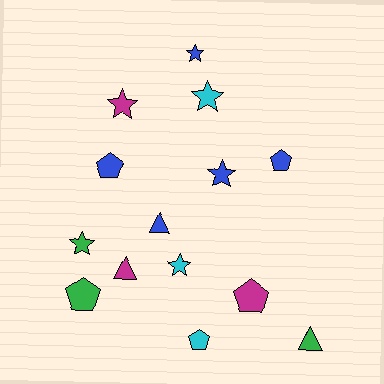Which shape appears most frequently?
Star, with 6 objects.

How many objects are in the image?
There are 14 objects.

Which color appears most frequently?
Blue, with 5 objects.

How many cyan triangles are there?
There are no cyan triangles.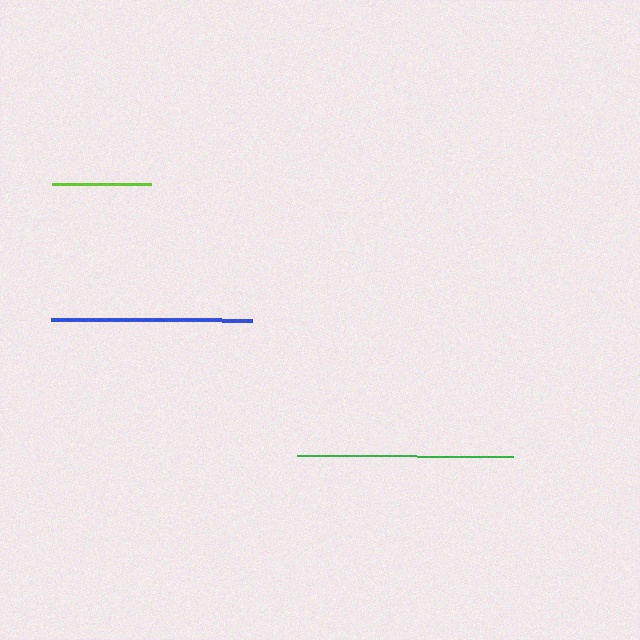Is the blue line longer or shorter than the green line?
The green line is longer than the blue line.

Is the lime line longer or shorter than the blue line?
The blue line is longer than the lime line.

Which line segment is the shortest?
The lime line is the shortest at approximately 100 pixels.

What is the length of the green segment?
The green segment is approximately 216 pixels long.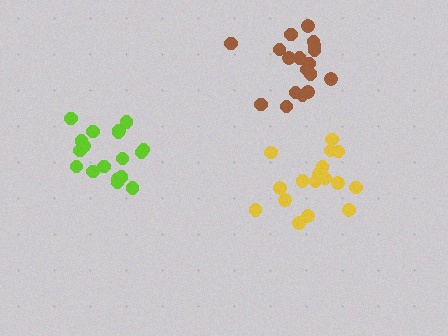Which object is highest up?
The brown cluster is topmost.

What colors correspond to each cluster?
The clusters are colored: brown, lime, yellow.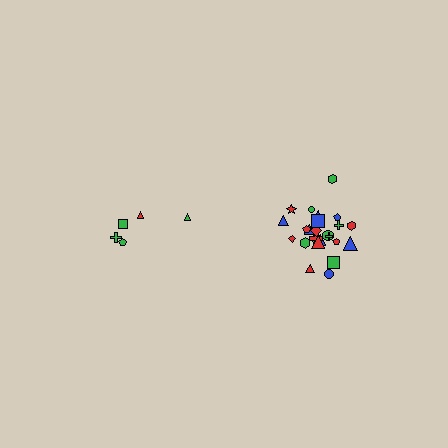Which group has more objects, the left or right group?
The right group.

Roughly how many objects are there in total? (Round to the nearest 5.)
Roughly 30 objects in total.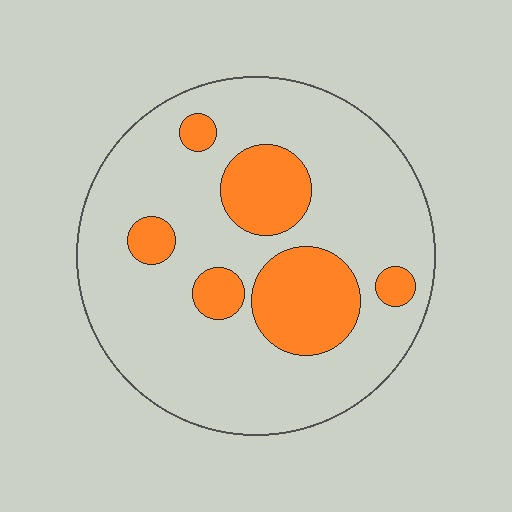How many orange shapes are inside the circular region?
6.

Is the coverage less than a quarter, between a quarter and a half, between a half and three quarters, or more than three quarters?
Less than a quarter.